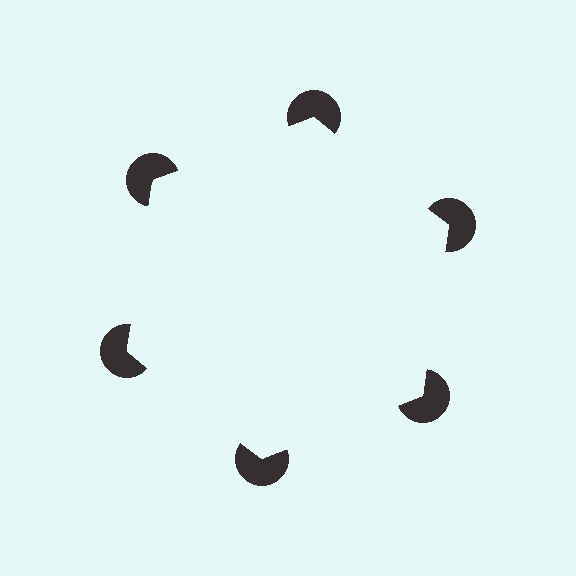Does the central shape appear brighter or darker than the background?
It typically appears slightly brighter than the background, even though no actual brightness change is drawn.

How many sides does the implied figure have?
6 sides.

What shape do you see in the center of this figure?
An illusory hexagon — its edges are inferred from the aligned wedge cuts in the pac-man discs, not physically drawn.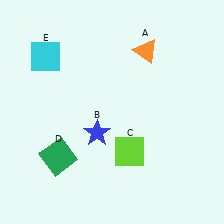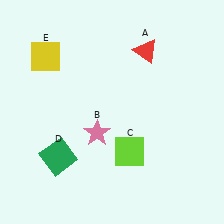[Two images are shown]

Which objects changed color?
A changed from orange to red. B changed from blue to pink. E changed from cyan to yellow.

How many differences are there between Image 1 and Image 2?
There are 3 differences between the two images.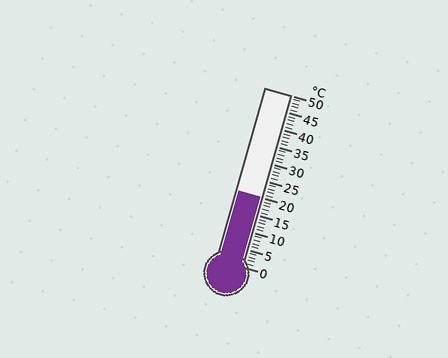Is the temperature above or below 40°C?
The temperature is below 40°C.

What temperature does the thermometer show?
The thermometer shows approximately 20°C.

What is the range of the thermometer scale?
The thermometer scale ranges from 0°C to 50°C.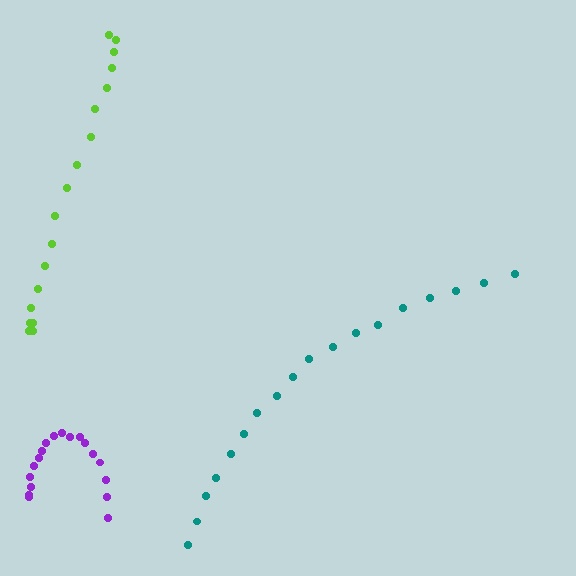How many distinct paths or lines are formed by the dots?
There are 3 distinct paths.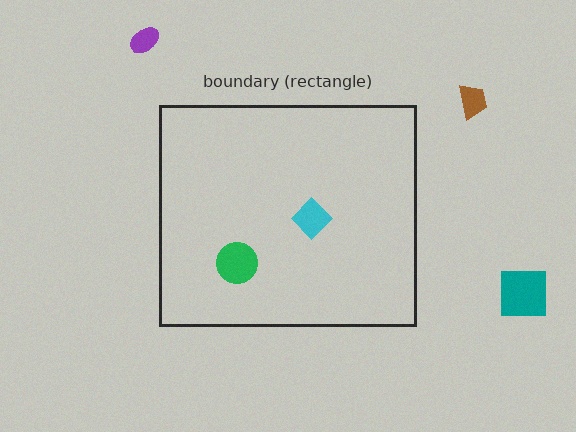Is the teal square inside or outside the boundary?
Outside.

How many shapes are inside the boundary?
2 inside, 3 outside.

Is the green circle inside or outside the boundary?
Inside.